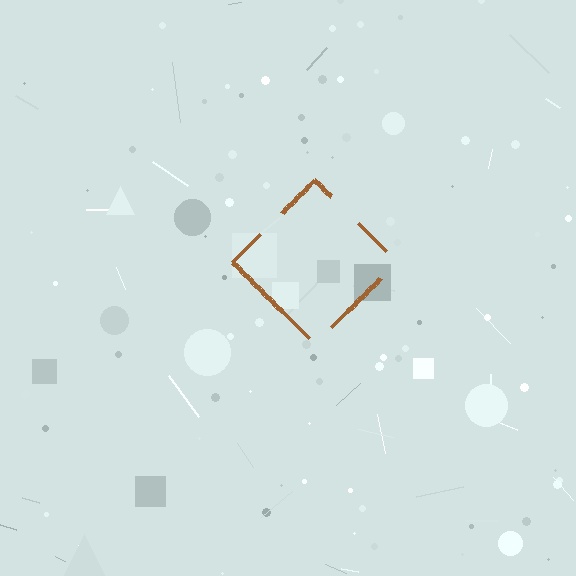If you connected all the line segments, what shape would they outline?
They would outline a diamond.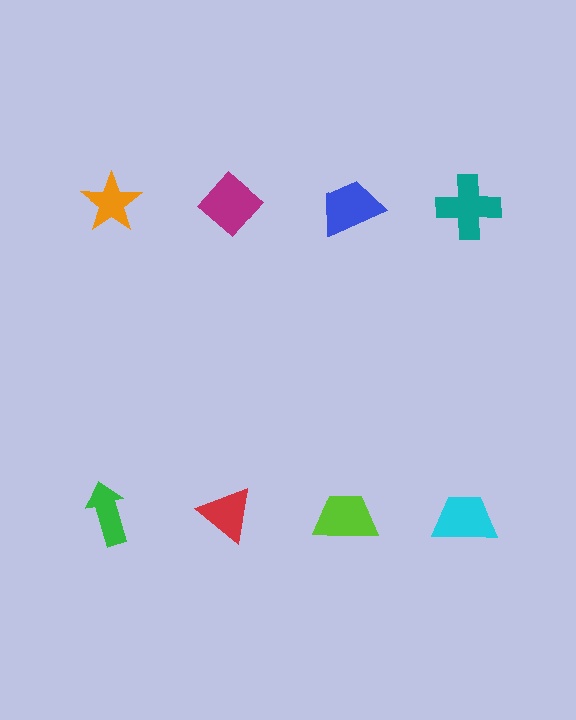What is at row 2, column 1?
A green arrow.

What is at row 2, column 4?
A cyan trapezoid.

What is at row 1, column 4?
A teal cross.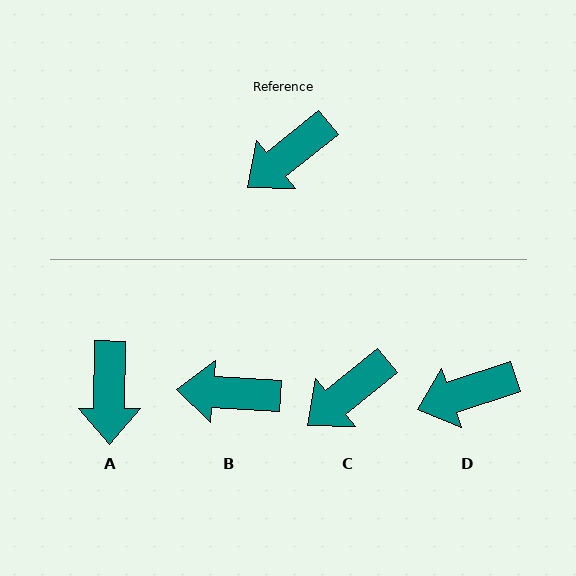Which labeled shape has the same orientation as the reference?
C.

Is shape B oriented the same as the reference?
No, it is off by about 43 degrees.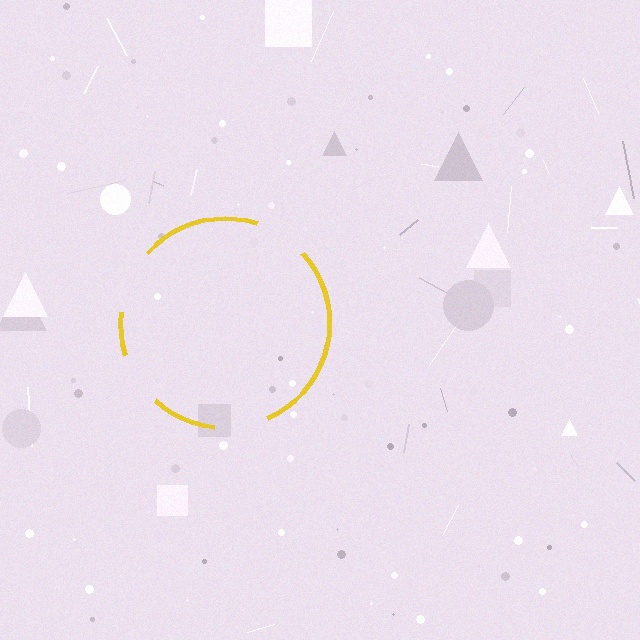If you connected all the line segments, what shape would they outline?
They would outline a circle.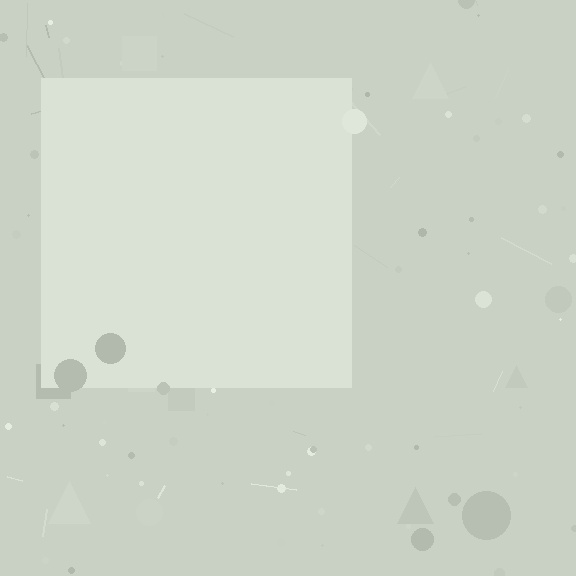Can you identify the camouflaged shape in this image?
The camouflaged shape is a square.